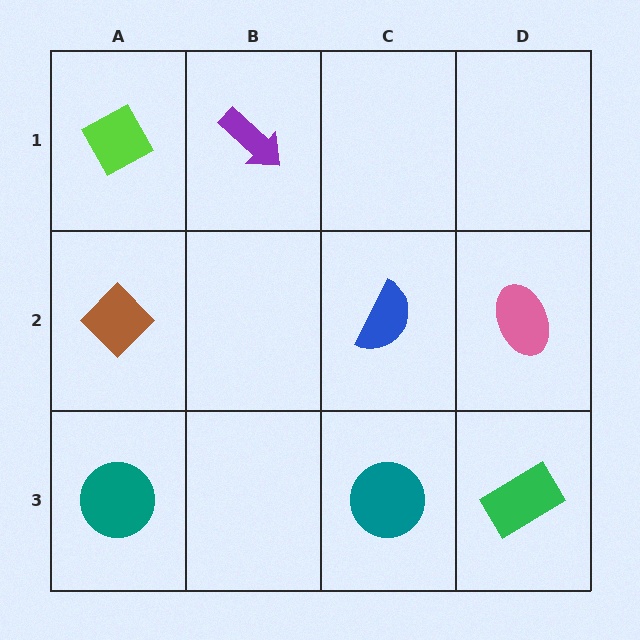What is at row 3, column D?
A green rectangle.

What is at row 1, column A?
A lime diamond.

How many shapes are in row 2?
3 shapes.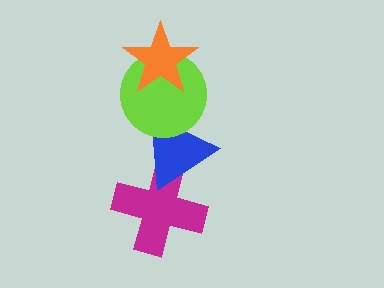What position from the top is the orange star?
The orange star is 1st from the top.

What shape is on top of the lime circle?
The orange star is on top of the lime circle.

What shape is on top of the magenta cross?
The blue triangle is on top of the magenta cross.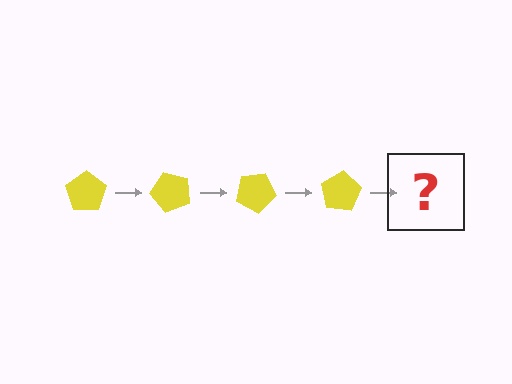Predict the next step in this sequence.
The next step is a yellow pentagon rotated 200 degrees.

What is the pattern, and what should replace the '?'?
The pattern is that the pentagon rotates 50 degrees each step. The '?' should be a yellow pentagon rotated 200 degrees.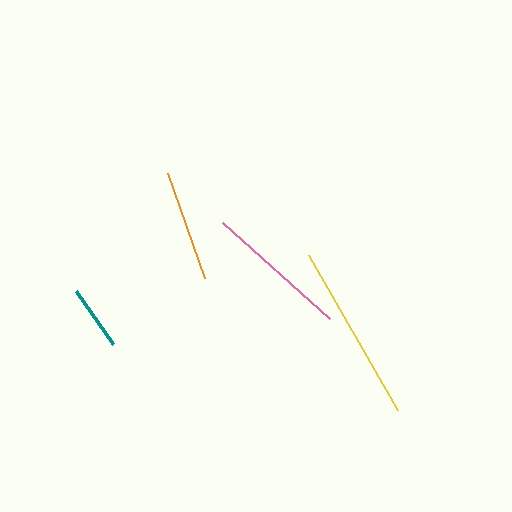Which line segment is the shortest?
The teal line is the shortest at approximately 65 pixels.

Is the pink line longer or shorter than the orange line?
The pink line is longer than the orange line.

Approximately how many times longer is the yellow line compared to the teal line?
The yellow line is approximately 2.7 times the length of the teal line.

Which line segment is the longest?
The yellow line is the longest at approximately 179 pixels.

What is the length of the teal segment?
The teal segment is approximately 65 pixels long.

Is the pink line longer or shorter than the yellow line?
The yellow line is longer than the pink line.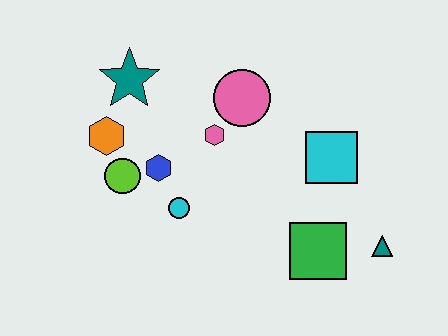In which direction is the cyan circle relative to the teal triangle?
The cyan circle is to the left of the teal triangle.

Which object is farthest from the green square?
The teal star is farthest from the green square.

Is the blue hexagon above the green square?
Yes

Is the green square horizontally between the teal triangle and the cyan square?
No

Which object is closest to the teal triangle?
The green square is closest to the teal triangle.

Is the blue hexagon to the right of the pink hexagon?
No